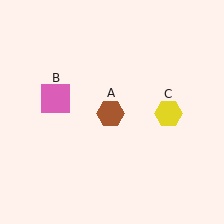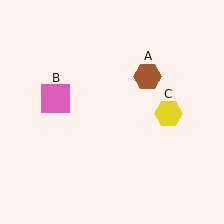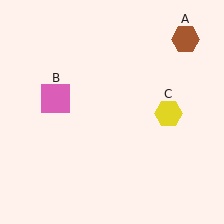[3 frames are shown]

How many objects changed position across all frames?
1 object changed position: brown hexagon (object A).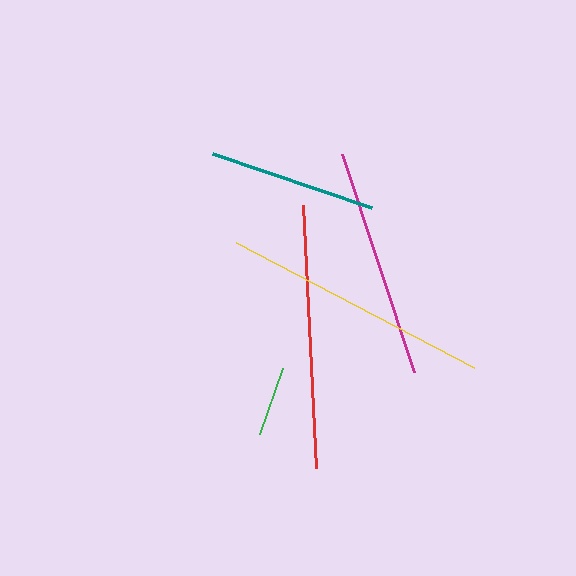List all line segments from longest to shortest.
From longest to shortest: yellow, red, magenta, teal, green.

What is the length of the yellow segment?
The yellow segment is approximately 269 pixels long.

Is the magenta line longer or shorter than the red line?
The red line is longer than the magenta line.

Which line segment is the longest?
The yellow line is the longest at approximately 269 pixels.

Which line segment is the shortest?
The green line is the shortest at approximately 70 pixels.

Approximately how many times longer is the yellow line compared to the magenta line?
The yellow line is approximately 1.2 times the length of the magenta line.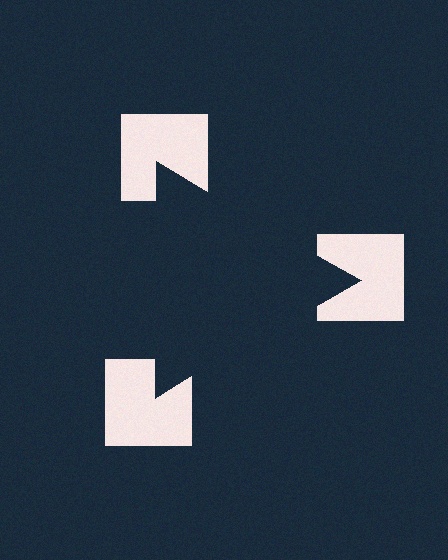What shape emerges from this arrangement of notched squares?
An illusory triangle — its edges are inferred from the aligned wedge cuts in the notched squares, not physically drawn.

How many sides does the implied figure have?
3 sides.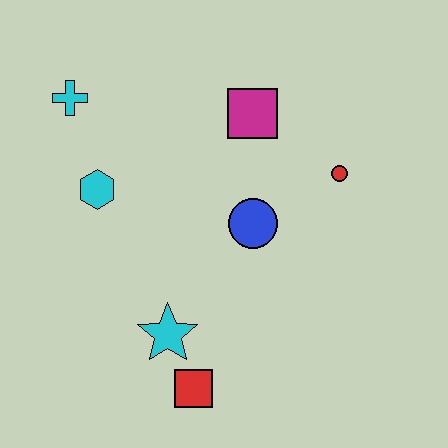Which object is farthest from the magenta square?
The red square is farthest from the magenta square.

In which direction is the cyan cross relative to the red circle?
The cyan cross is to the left of the red circle.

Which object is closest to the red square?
The cyan star is closest to the red square.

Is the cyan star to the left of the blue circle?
Yes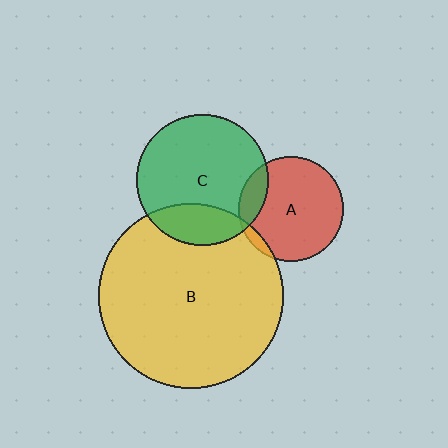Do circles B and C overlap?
Yes.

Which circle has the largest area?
Circle B (yellow).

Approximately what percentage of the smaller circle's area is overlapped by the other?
Approximately 20%.